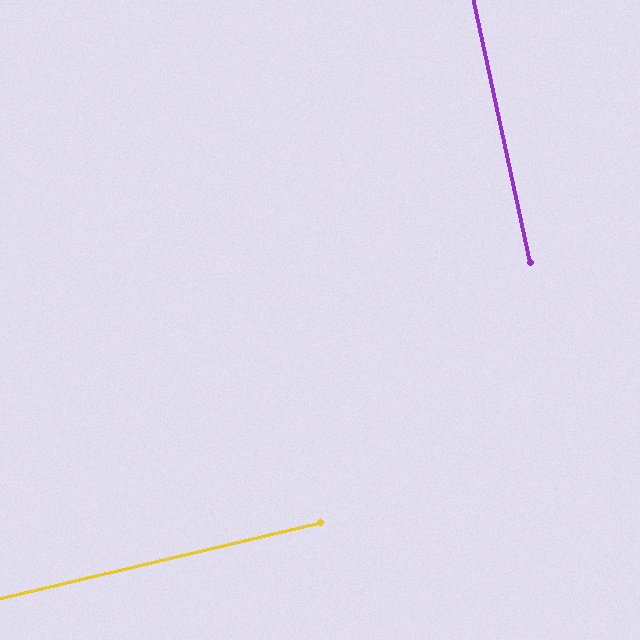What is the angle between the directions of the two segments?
Approximately 89 degrees.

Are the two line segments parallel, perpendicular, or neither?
Perpendicular — they meet at approximately 89°.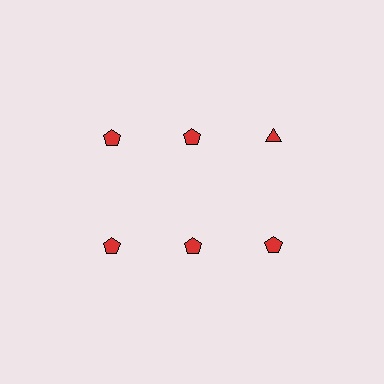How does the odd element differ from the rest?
It has a different shape: triangle instead of pentagon.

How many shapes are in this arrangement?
There are 6 shapes arranged in a grid pattern.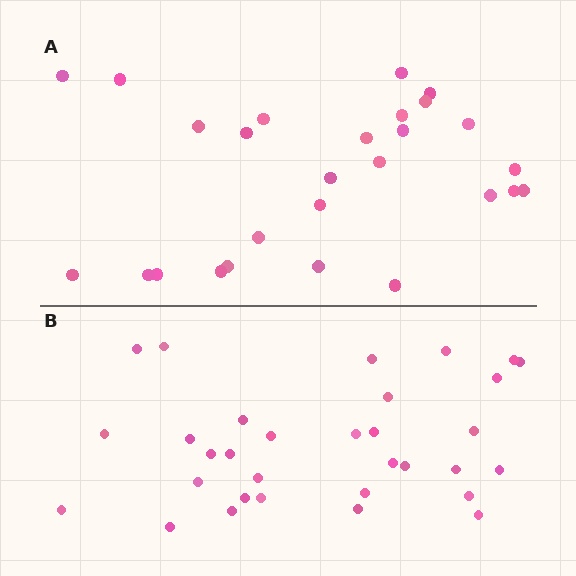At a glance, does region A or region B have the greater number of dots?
Region B (the bottom region) has more dots.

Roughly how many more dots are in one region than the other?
Region B has about 5 more dots than region A.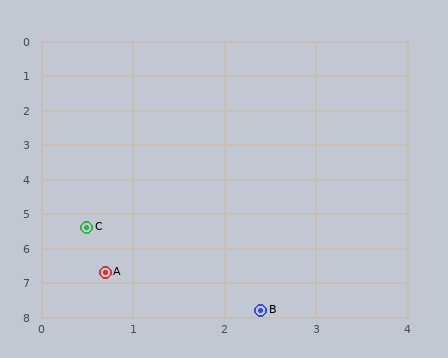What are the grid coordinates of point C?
Point C is at approximately (0.5, 5.4).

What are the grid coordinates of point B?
Point B is at approximately (2.4, 7.8).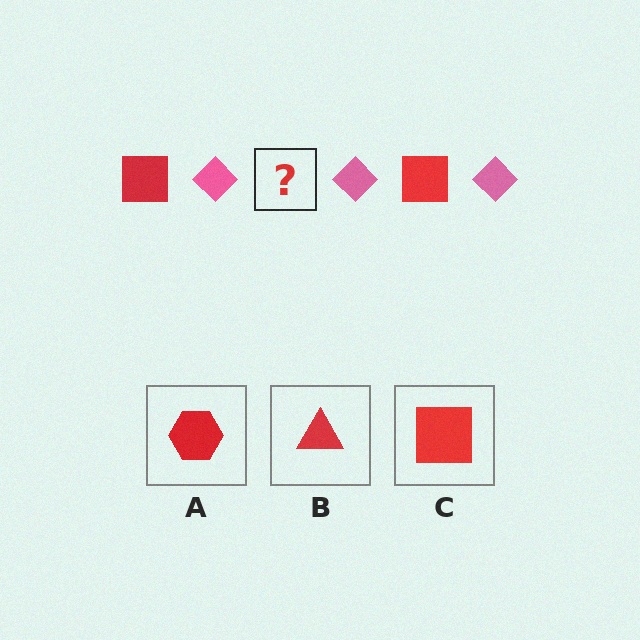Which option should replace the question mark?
Option C.